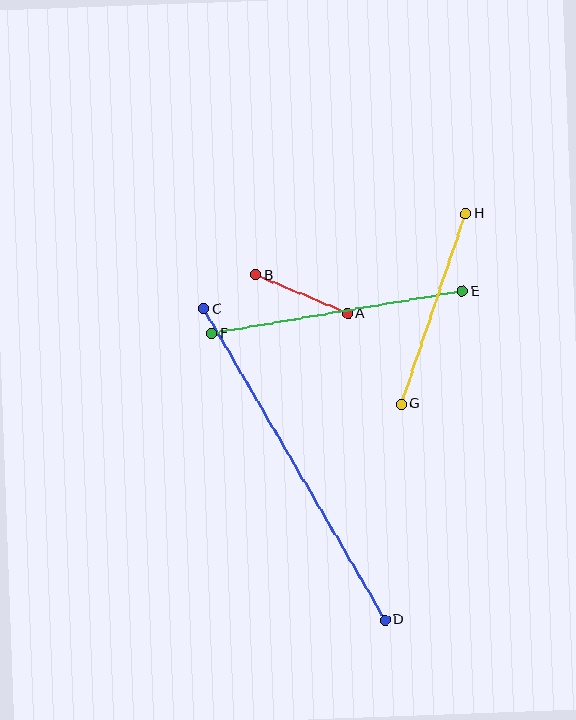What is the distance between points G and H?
The distance is approximately 201 pixels.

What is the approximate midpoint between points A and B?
The midpoint is at approximately (302, 294) pixels.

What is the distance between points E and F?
The distance is approximately 254 pixels.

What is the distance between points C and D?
The distance is approximately 360 pixels.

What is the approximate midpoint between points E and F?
The midpoint is at approximately (337, 312) pixels.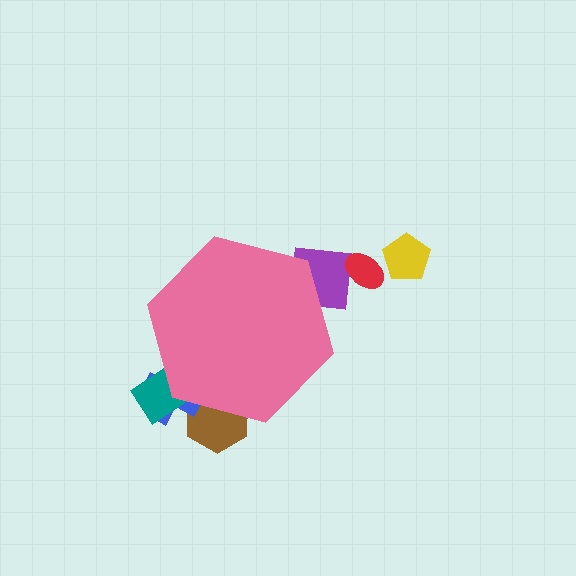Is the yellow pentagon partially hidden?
No, the yellow pentagon is fully visible.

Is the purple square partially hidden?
Yes, the purple square is partially hidden behind the pink hexagon.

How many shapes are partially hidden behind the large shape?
4 shapes are partially hidden.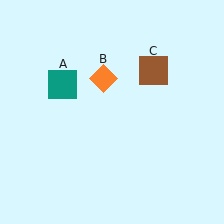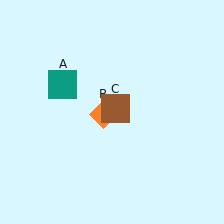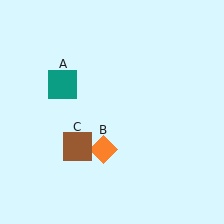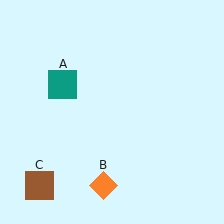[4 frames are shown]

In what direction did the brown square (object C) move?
The brown square (object C) moved down and to the left.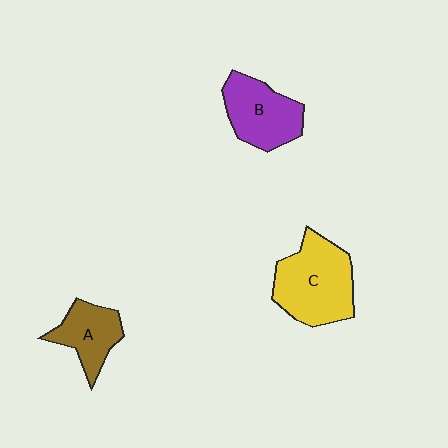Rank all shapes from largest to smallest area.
From largest to smallest: C (yellow), B (purple), A (brown).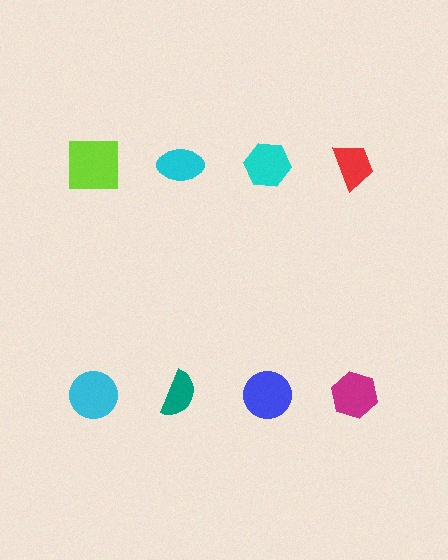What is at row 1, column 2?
A cyan ellipse.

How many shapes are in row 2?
4 shapes.